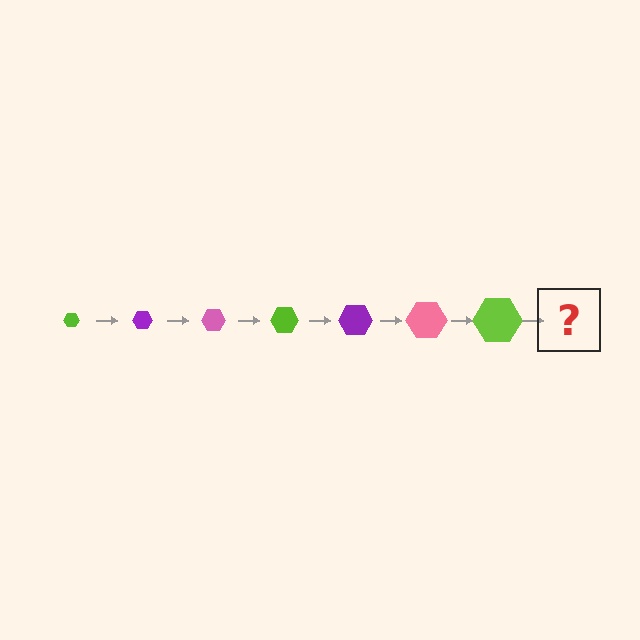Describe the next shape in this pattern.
It should be a purple hexagon, larger than the previous one.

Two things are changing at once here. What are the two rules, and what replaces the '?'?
The two rules are that the hexagon grows larger each step and the color cycles through lime, purple, and pink. The '?' should be a purple hexagon, larger than the previous one.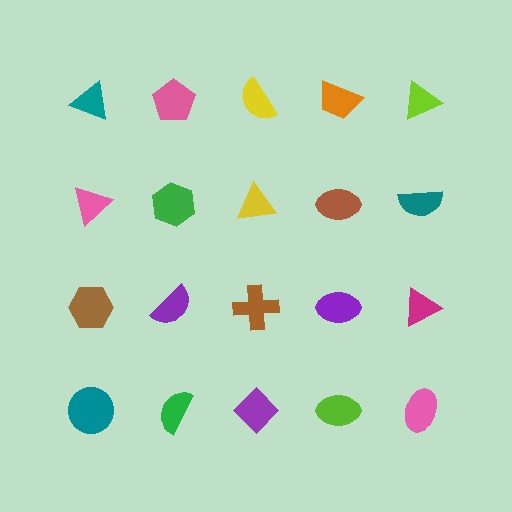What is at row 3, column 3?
A brown cross.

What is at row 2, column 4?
A brown ellipse.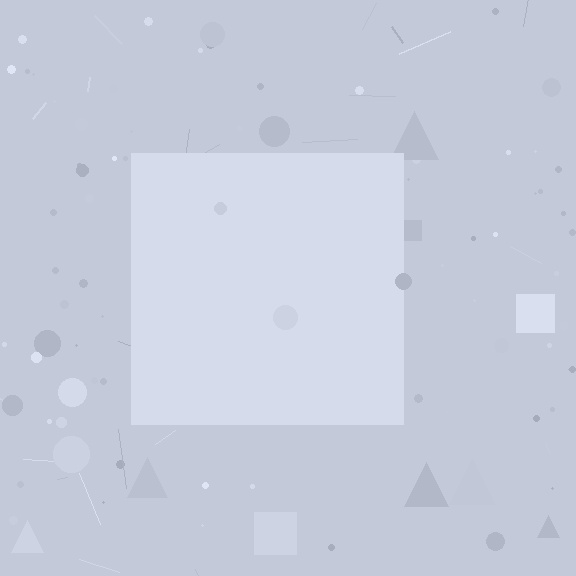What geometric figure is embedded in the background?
A square is embedded in the background.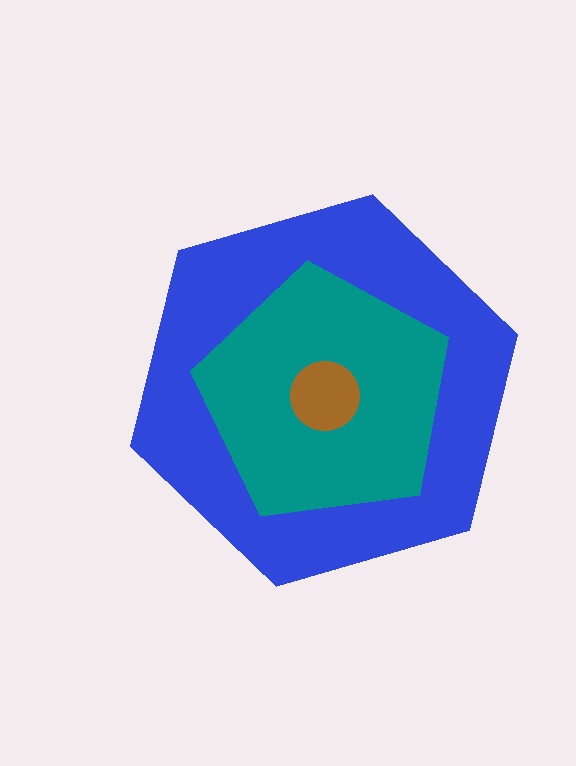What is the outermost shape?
The blue hexagon.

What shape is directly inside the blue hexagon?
The teal pentagon.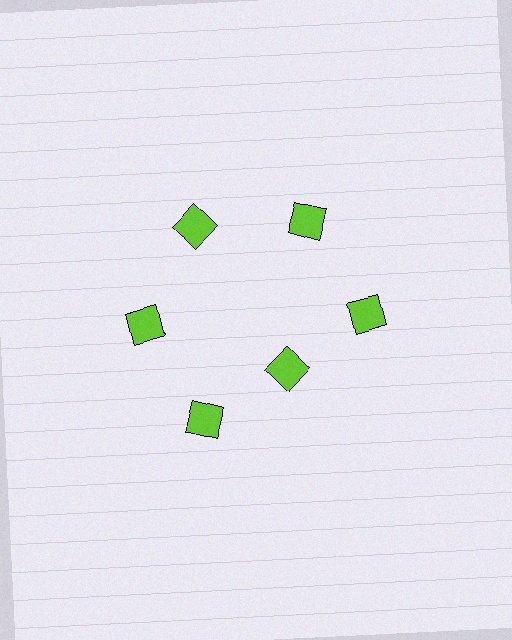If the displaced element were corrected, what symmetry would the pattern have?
It would have 6-fold rotational symmetry — the pattern would map onto itself every 60 degrees.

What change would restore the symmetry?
The symmetry would be restored by moving it outward, back onto the ring so that all 6 diamonds sit at equal angles and equal distance from the center.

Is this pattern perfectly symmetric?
No. The 6 lime diamonds are arranged in a ring, but one element near the 5 o'clock position is pulled inward toward the center, breaking the 6-fold rotational symmetry.